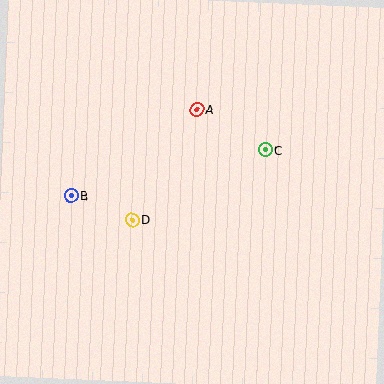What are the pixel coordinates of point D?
Point D is at (132, 220).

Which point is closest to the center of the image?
Point D at (132, 220) is closest to the center.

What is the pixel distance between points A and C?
The distance between A and C is 79 pixels.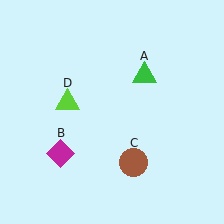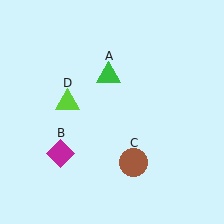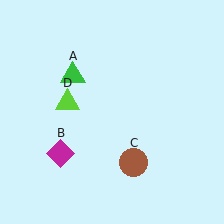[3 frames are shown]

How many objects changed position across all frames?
1 object changed position: green triangle (object A).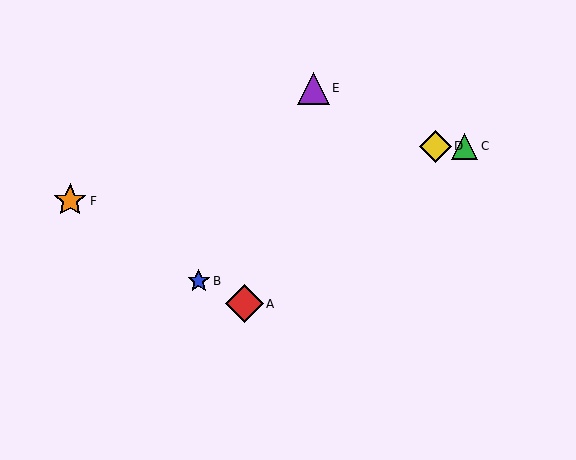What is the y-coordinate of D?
Object D is at y≈146.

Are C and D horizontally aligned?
Yes, both are at y≈146.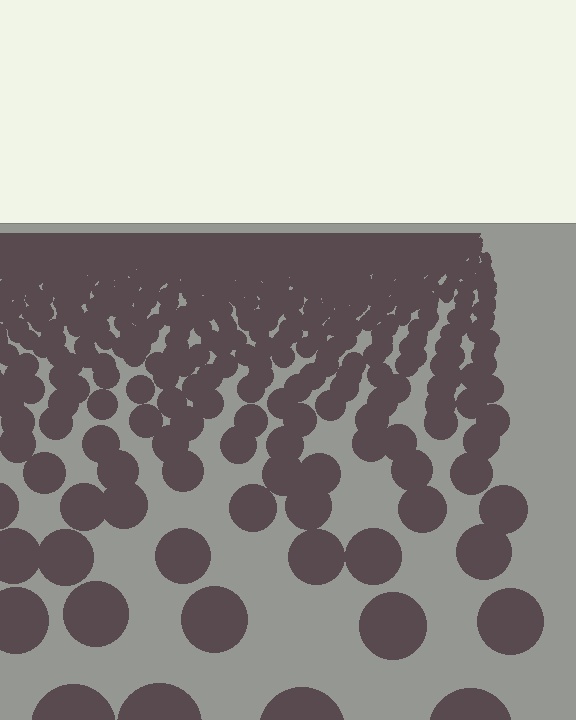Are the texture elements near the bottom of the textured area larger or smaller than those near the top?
Larger. Near the bottom, elements are closer to the viewer and appear at a bigger on-screen size.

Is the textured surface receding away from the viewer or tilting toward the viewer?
The surface is receding away from the viewer. Texture elements get smaller and denser toward the top.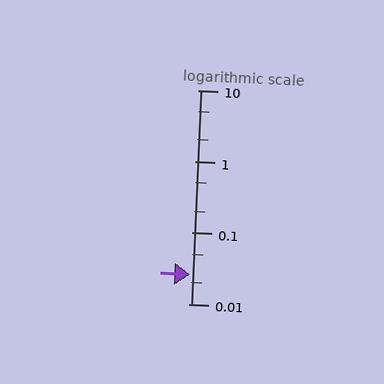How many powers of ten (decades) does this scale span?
The scale spans 3 decades, from 0.01 to 10.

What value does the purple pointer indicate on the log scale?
The pointer indicates approximately 0.026.